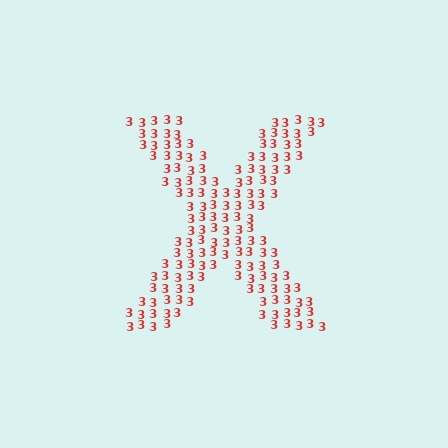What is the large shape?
The large shape is the letter X.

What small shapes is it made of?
It is made of small digit 3's.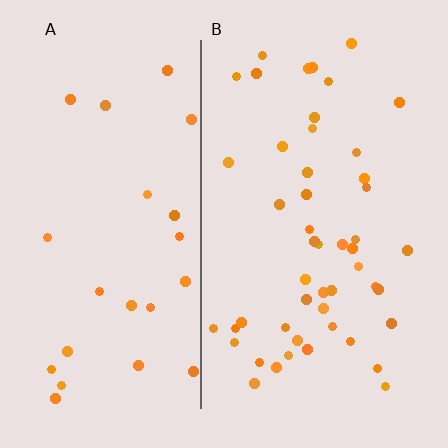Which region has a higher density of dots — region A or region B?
B (the right).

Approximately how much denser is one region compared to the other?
Approximately 2.1× — region B over region A.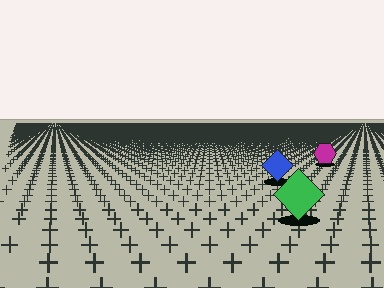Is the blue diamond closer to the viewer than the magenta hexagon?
Yes. The blue diamond is closer — you can tell from the texture gradient: the ground texture is coarser near it.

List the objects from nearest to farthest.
From nearest to farthest: the green diamond, the blue diamond, the magenta hexagon.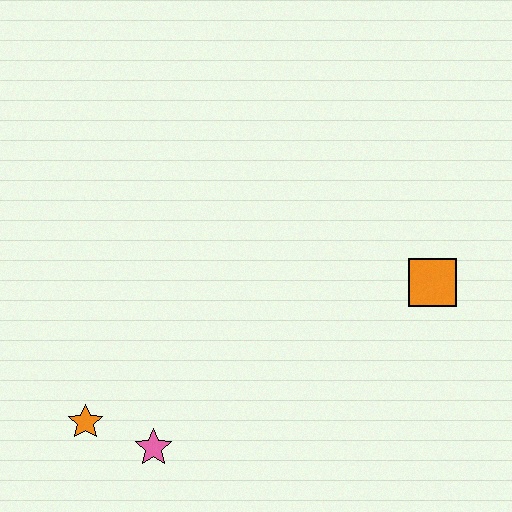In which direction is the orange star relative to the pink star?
The orange star is to the left of the pink star.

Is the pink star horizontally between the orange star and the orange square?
Yes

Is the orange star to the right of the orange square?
No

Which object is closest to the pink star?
The orange star is closest to the pink star.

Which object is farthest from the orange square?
The orange star is farthest from the orange square.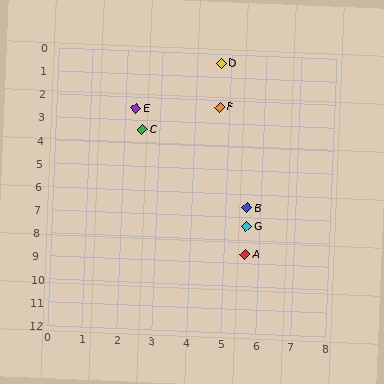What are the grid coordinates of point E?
Point E is at approximately (2.3, 2.5).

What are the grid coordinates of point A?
Point A is at approximately (5.6, 8.6).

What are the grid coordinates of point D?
Point D is at approximately (4.7, 0.4).